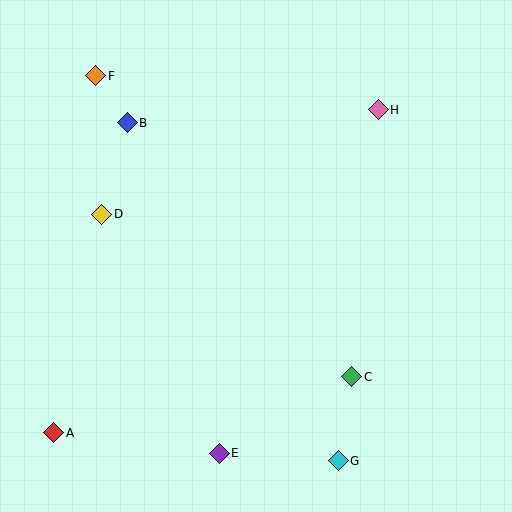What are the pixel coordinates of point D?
Point D is at (102, 214).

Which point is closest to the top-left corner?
Point F is closest to the top-left corner.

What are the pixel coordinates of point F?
Point F is at (96, 76).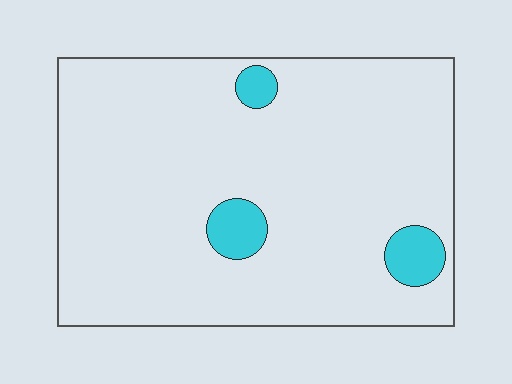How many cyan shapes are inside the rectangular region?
3.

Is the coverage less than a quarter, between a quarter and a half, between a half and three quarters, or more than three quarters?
Less than a quarter.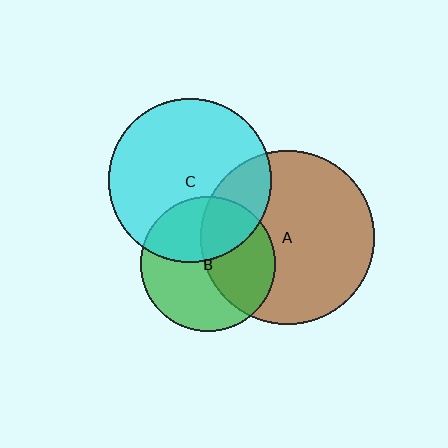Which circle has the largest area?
Circle A (brown).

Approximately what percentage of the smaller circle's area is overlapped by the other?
Approximately 25%.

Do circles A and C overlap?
Yes.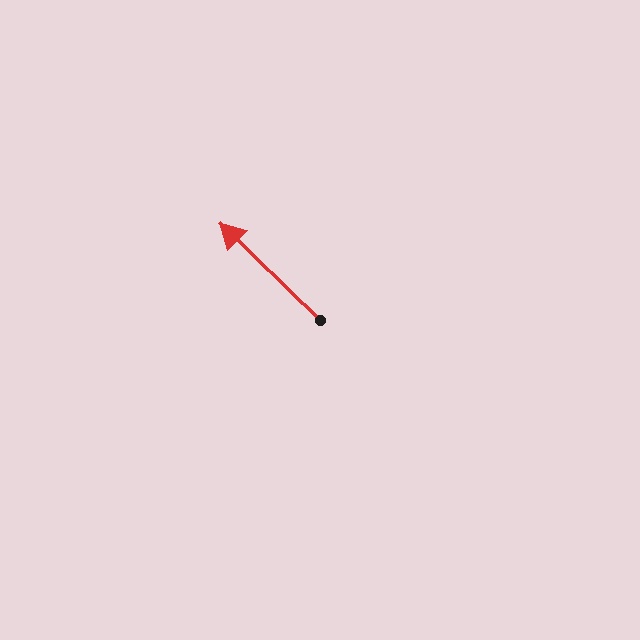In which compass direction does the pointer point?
Northwest.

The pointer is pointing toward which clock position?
Roughly 10 o'clock.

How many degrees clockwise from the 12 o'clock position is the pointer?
Approximately 314 degrees.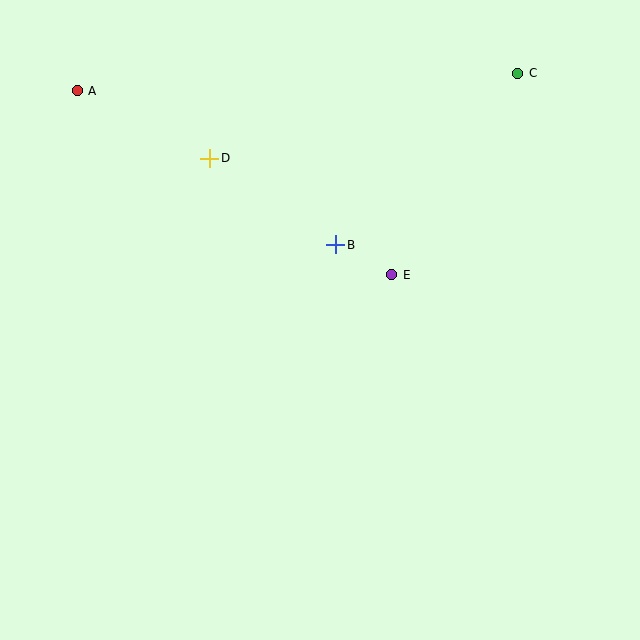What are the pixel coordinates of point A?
Point A is at (77, 91).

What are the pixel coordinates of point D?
Point D is at (210, 158).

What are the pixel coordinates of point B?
Point B is at (336, 245).